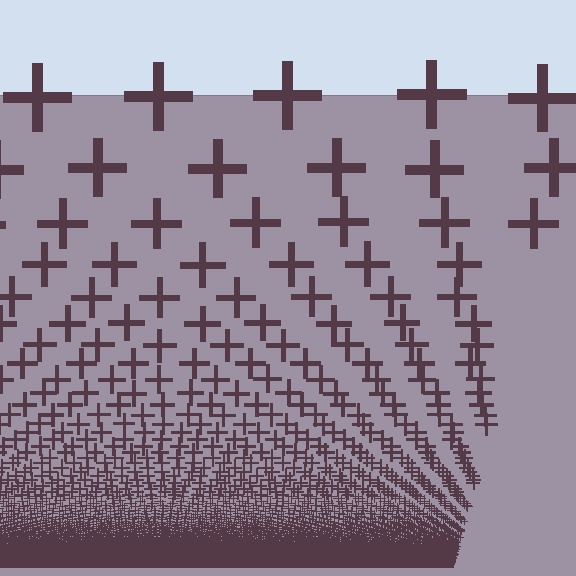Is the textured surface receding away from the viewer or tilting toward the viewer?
The surface appears to tilt toward the viewer. Texture elements get larger and sparser toward the top.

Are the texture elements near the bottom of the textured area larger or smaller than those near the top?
Smaller. The gradient is inverted — elements near the bottom are smaller and denser.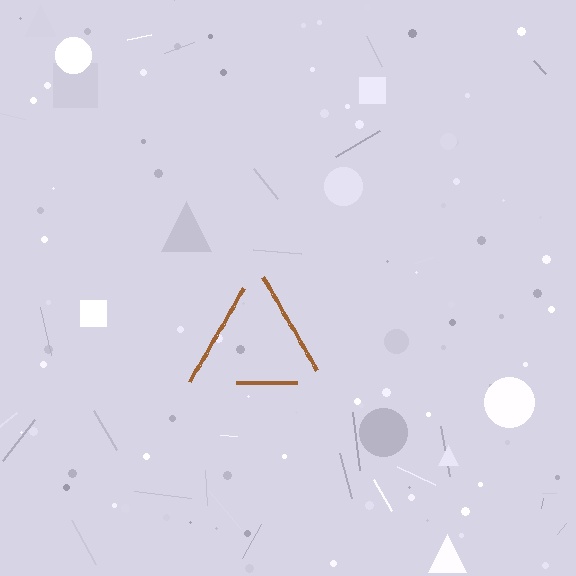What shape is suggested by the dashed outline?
The dashed outline suggests a triangle.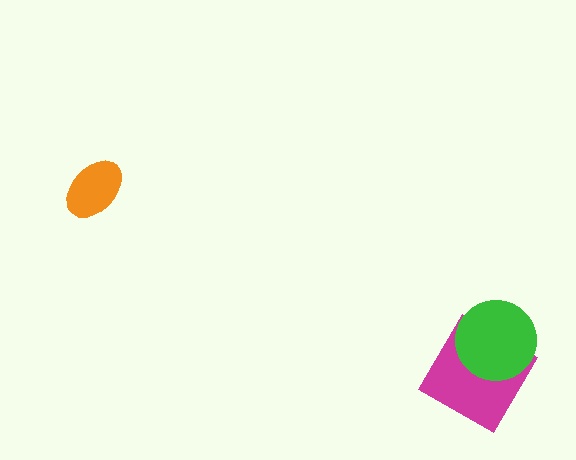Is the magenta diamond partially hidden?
Yes, it is partially covered by another shape.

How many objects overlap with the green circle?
1 object overlaps with the green circle.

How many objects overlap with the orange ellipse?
0 objects overlap with the orange ellipse.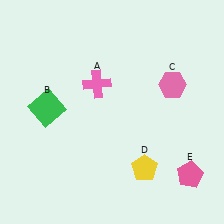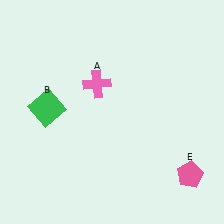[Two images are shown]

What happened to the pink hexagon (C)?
The pink hexagon (C) was removed in Image 2. It was in the top-right area of Image 1.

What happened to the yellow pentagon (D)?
The yellow pentagon (D) was removed in Image 2. It was in the bottom-right area of Image 1.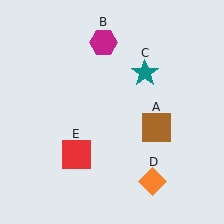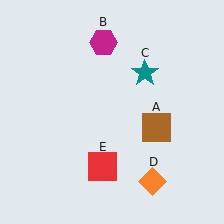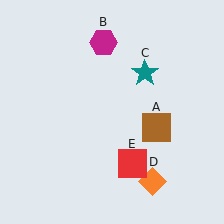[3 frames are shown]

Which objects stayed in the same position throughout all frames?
Brown square (object A) and magenta hexagon (object B) and teal star (object C) and orange diamond (object D) remained stationary.